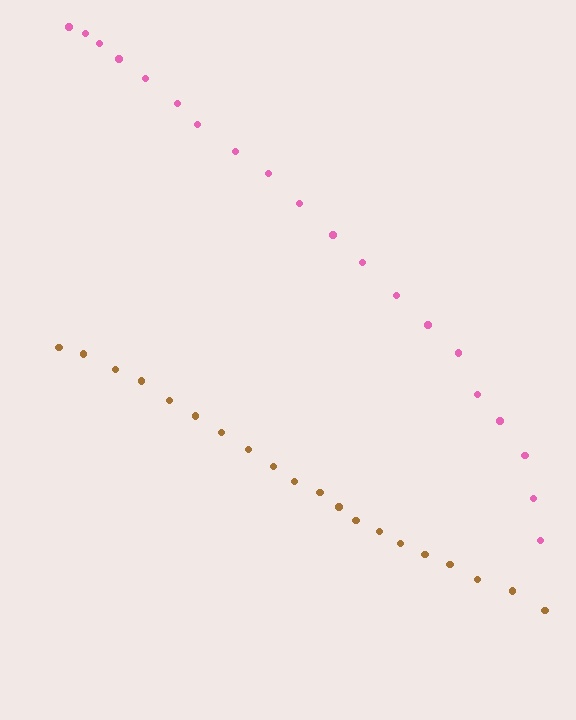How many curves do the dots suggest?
There are 2 distinct paths.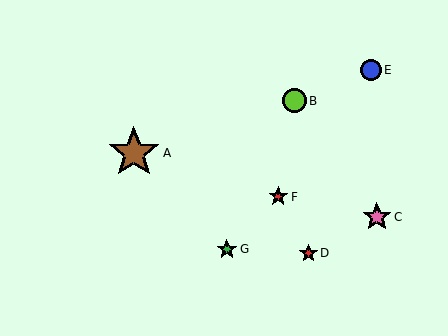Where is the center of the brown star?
The center of the brown star is at (134, 153).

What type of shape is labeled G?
Shape G is a green star.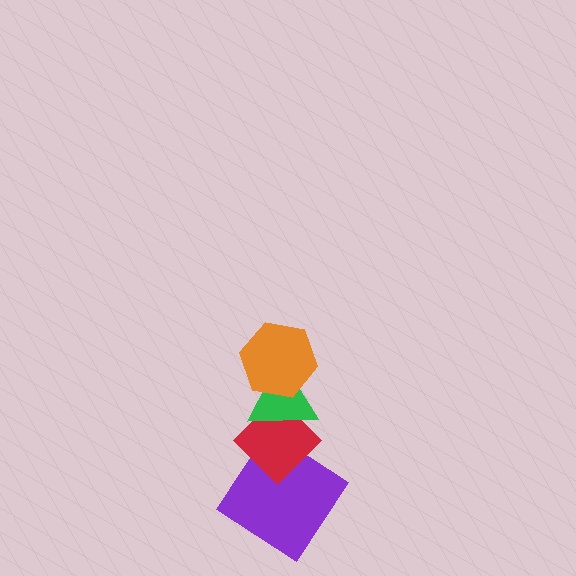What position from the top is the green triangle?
The green triangle is 2nd from the top.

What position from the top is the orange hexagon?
The orange hexagon is 1st from the top.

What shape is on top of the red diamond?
The green triangle is on top of the red diamond.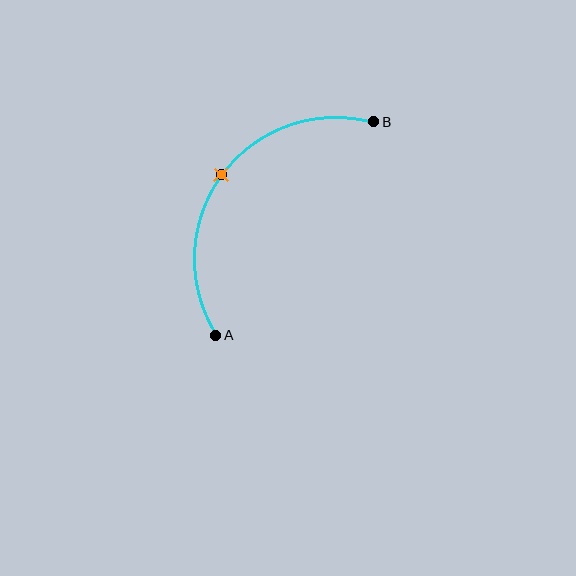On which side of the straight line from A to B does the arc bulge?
The arc bulges above and to the left of the straight line connecting A and B.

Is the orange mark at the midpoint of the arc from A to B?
Yes. The orange mark lies on the arc at equal arc-length from both A and B — it is the arc midpoint.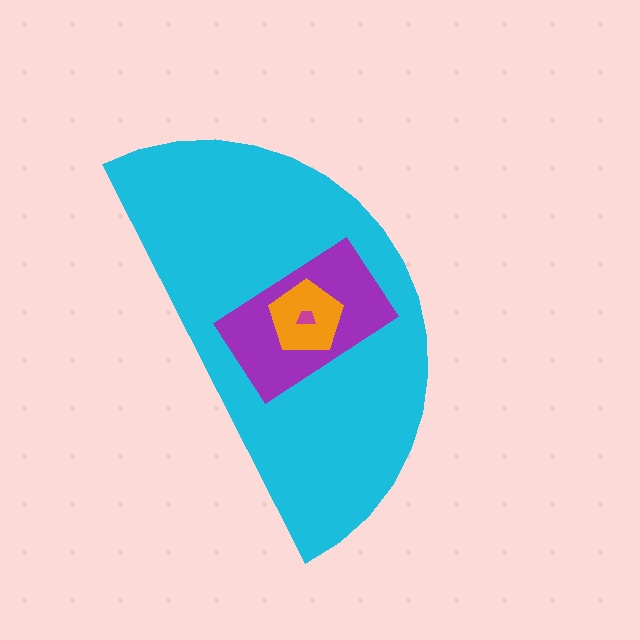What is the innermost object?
The magenta trapezoid.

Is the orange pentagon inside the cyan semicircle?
Yes.